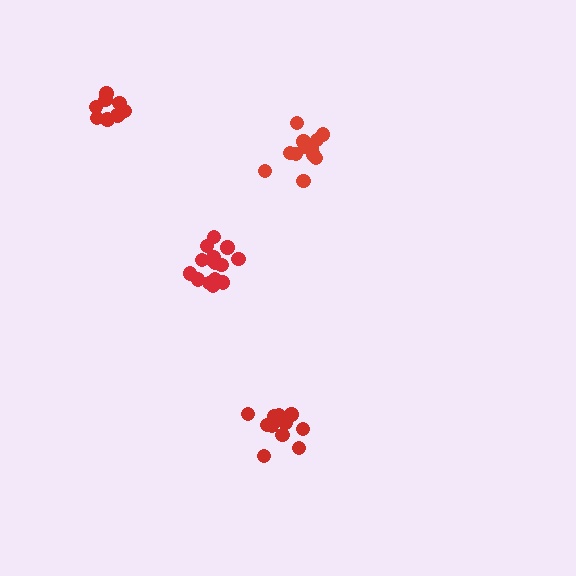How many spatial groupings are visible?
There are 4 spatial groupings.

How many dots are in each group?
Group 1: 11 dots, Group 2: 9 dots, Group 3: 15 dots, Group 4: 12 dots (47 total).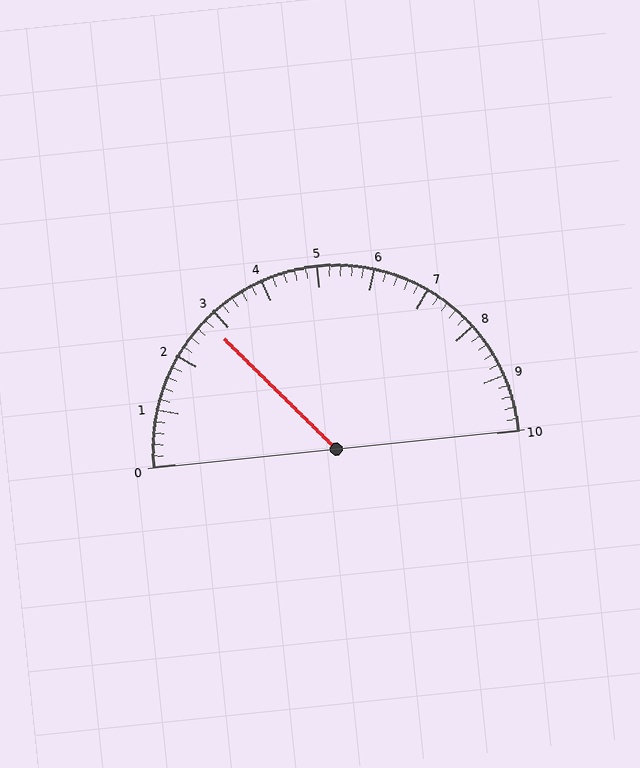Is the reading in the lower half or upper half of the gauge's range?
The reading is in the lower half of the range (0 to 10).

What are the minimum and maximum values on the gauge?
The gauge ranges from 0 to 10.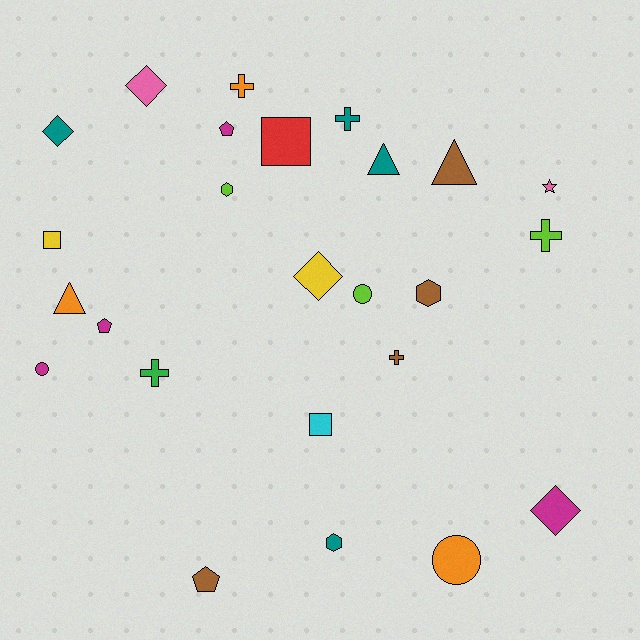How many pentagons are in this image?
There are 3 pentagons.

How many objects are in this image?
There are 25 objects.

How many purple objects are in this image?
There are no purple objects.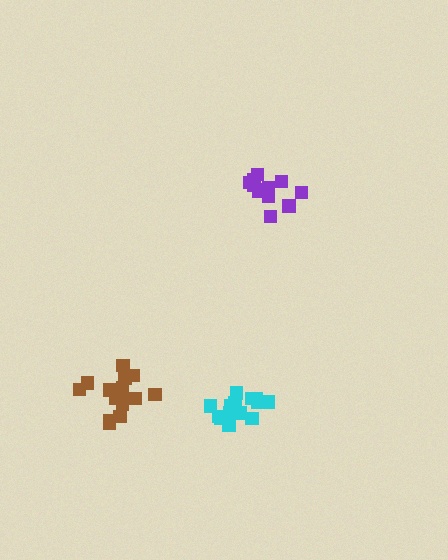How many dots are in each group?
Group 1: 14 dots, Group 2: 18 dots, Group 3: 12 dots (44 total).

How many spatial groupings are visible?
There are 3 spatial groupings.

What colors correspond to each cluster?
The clusters are colored: cyan, brown, purple.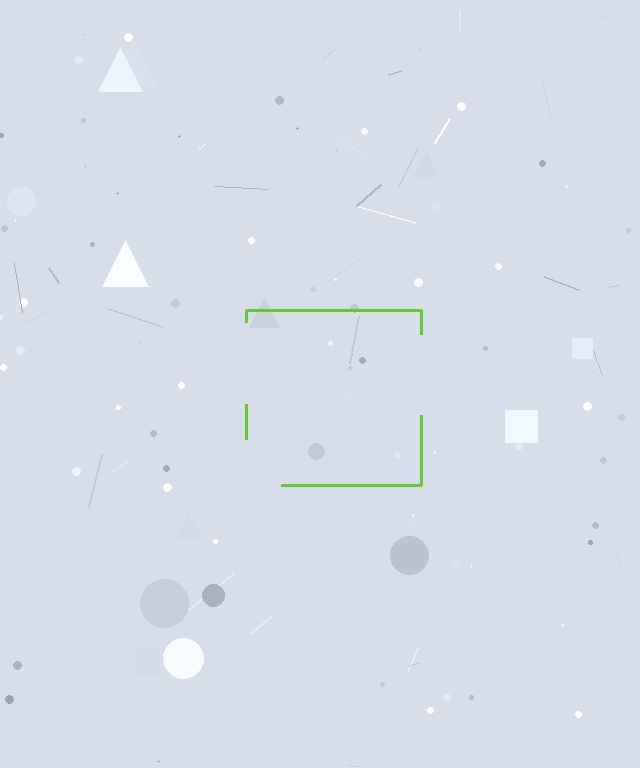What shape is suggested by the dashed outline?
The dashed outline suggests a square.